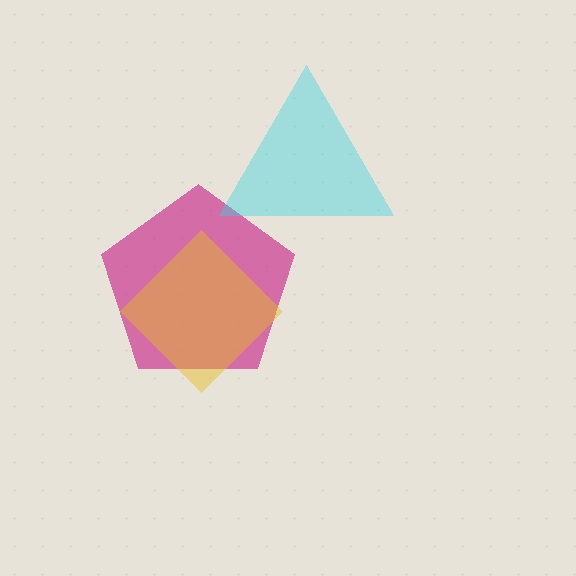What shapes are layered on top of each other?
The layered shapes are: a magenta pentagon, a cyan triangle, a yellow diamond.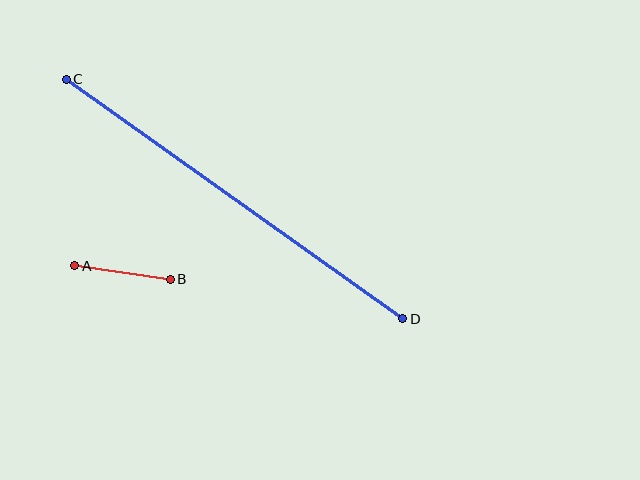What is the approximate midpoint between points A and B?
The midpoint is at approximately (123, 272) pixels.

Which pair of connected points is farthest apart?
Points C and D are farthest apart.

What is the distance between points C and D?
The distance is approximately 413 pixels.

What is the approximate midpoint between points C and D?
The midpoint is at approximately (235, 199) pixels.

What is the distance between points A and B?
The distance is approximately 97 pixels.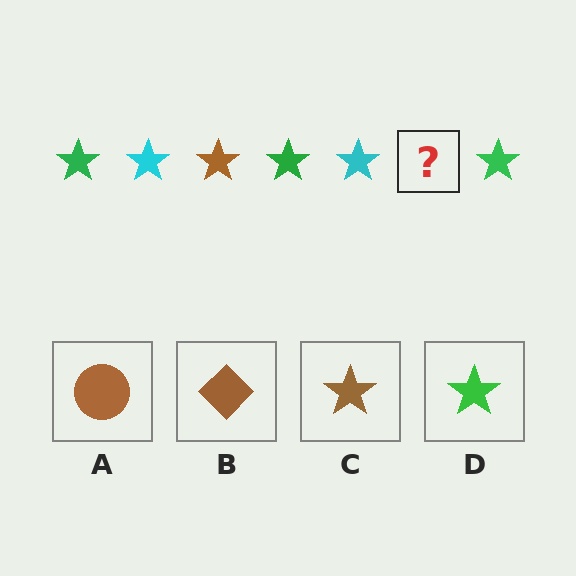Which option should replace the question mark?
Option C.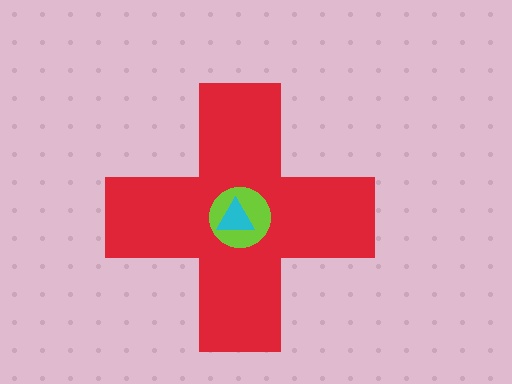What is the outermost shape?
The red cross.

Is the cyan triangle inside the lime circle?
Yes.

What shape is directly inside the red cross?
The lime circle.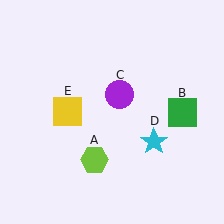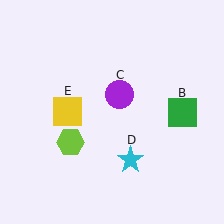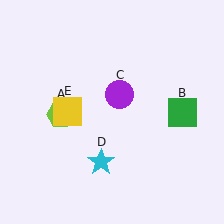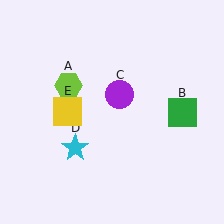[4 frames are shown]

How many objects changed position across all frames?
2 objects changed position: lime hexagon (object A), cyan star (object D).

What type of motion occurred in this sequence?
The lime hexagon (object A), cyan star (object D) rotated clockwise around the center of the scene.